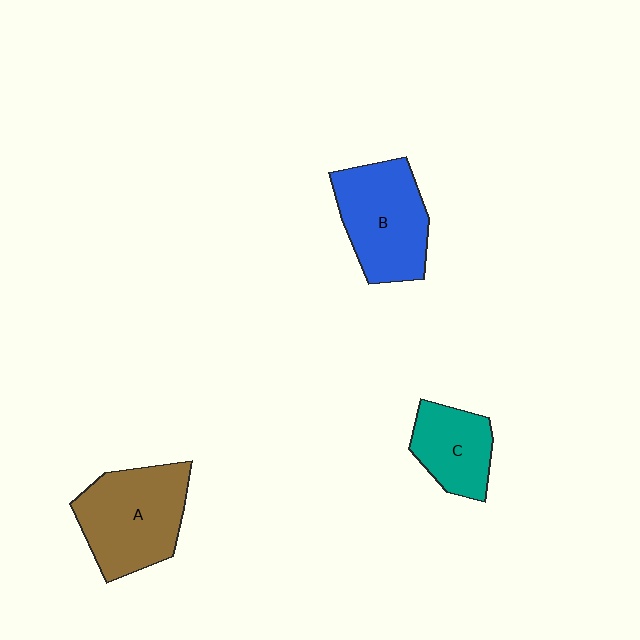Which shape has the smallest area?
Shape C (teal).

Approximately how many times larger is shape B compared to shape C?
Approximately 1.5 times.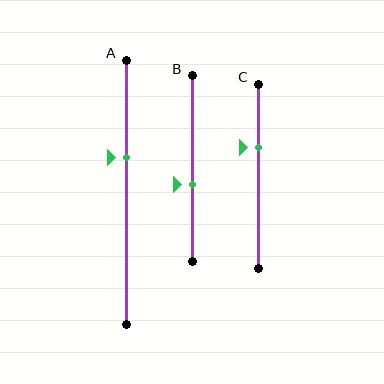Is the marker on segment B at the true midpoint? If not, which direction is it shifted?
No, the marker on segment B is shifted downward by about 9% of the segment length.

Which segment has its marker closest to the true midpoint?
Segment B has its marker closest to the true midpoint.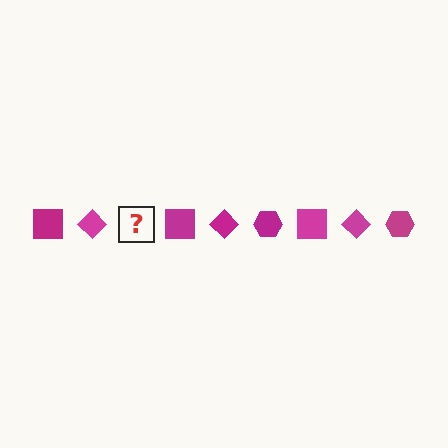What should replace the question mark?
The question mark should be replaced with a magenta hexagon.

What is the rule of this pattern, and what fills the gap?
The rule is that the pattern cycles through square, diamond, hexagon shapes in magenta. The gap should be filled with a magenta hexagon.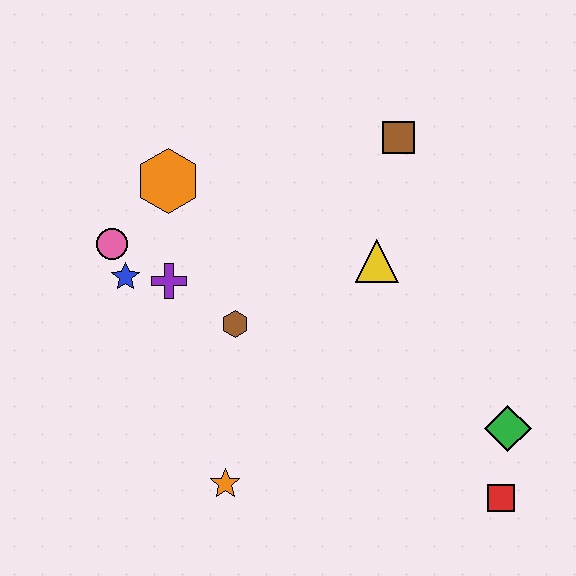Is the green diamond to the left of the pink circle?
No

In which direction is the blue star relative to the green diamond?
The blue star is to the left of the green diamond.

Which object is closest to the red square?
The green diamond is closest to the red square.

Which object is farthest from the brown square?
The orange star is farthest from the brown square.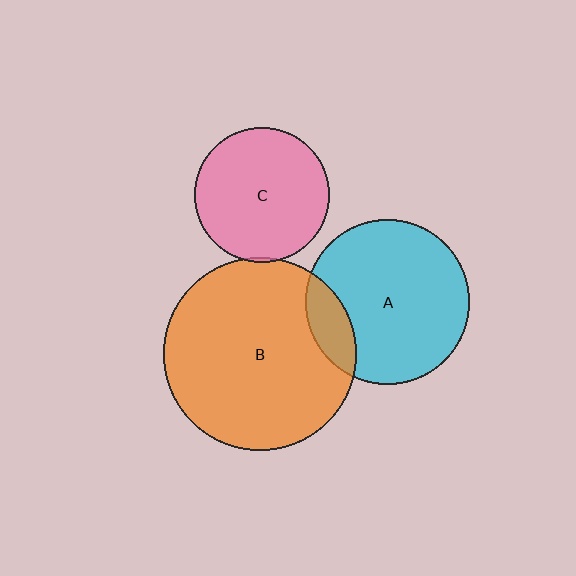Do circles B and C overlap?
Yes.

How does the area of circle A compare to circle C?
Approximately 1.5 times.